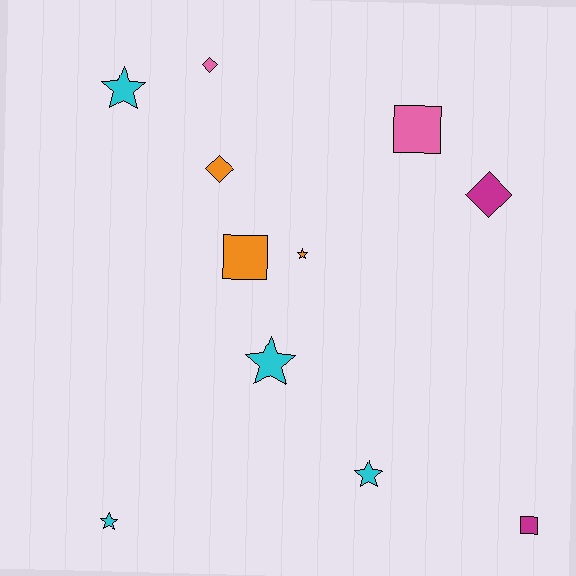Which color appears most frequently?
Cyan, with 4 objects.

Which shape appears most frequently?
Star, with 5 objects.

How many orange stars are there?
There is 1 orange star.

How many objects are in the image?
There are 11 objects.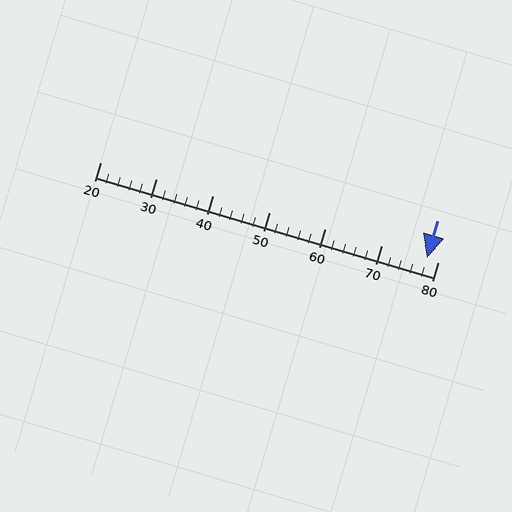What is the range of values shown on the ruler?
The ruler shows values from 20 to 80.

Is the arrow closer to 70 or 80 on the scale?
The arrow is closer to 80.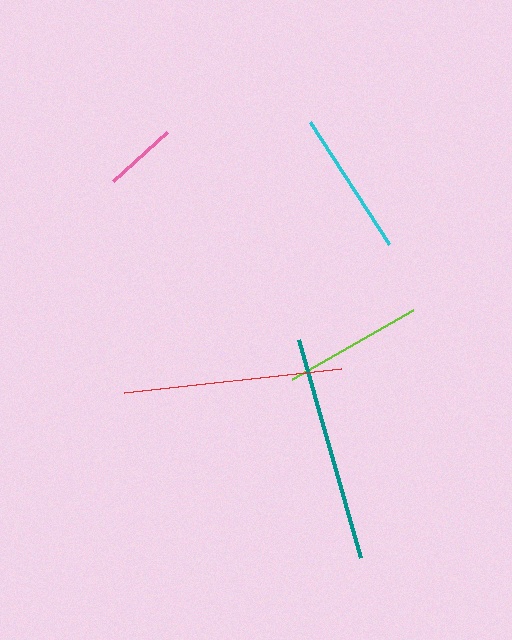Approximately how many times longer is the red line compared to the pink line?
The red line is approximately 3.0 times the length of the pink line.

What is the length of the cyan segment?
The cyan segment is approximately 145 pixels long.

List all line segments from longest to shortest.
From longest to shortest: teal, red, cyan, lime, pink.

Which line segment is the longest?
The teal line is the longest at approximately 227 pixels.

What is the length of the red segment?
The red segment is approximately 218 pixels long.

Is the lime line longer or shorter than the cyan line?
The cyan line is longer than the lime line.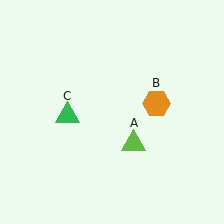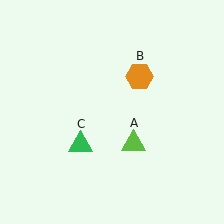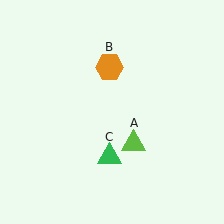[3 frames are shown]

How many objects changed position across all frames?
2 objects changed position: orange hexagon (object B), green triangle (object C).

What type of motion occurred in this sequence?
The orange hexagon (object B), green triangle (object C) rotated counterclockwise around the center of the scene.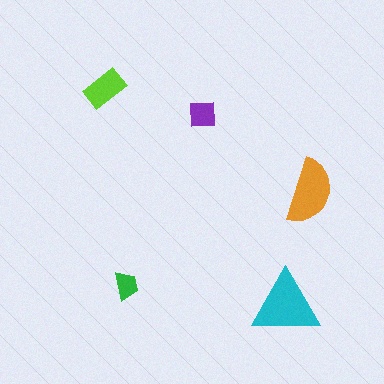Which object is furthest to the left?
The lime rectangle is leftmost.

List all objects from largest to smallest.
The cyan triangle, the orange semicircle, the lime rectangle, the purple square, the green trapezoid.